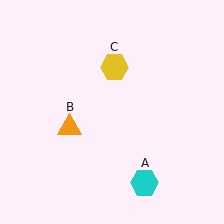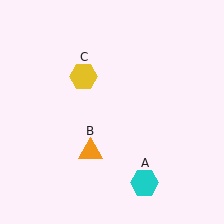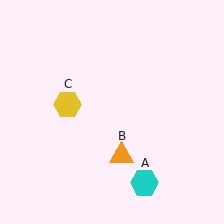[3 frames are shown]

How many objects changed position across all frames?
2 objects changed position: orange triangle (object B), yellow hexagon (object C).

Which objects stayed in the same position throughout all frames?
Cyan hexagon (object A) remained stationary.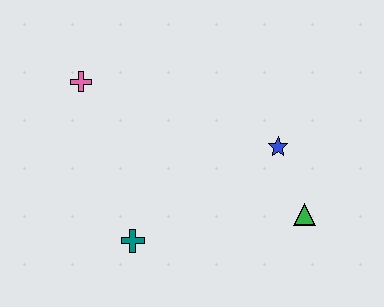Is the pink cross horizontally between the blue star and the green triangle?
No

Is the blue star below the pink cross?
Yes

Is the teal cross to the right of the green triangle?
No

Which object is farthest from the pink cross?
The green triangle is farthest from the pink cross.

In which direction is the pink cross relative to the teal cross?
The pink cross is above the teal cross.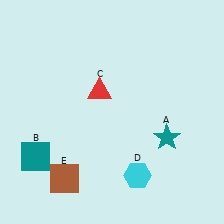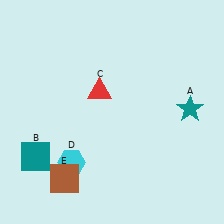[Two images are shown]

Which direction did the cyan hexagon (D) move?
The cyan hexagon (D) moved left.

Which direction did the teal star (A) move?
The teal star (A) moved up.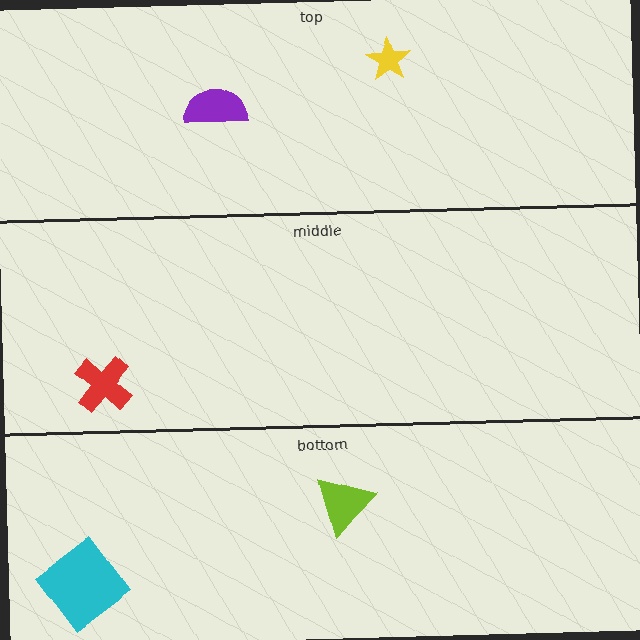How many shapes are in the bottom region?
2.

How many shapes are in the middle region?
1.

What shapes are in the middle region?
The red cross.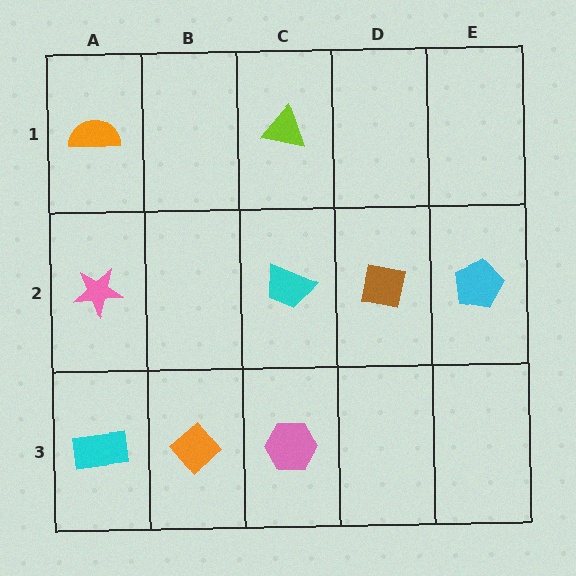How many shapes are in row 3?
3 shapes.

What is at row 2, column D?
A brown square.